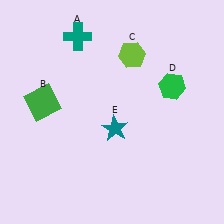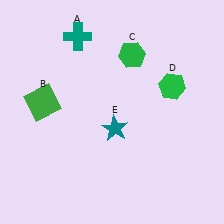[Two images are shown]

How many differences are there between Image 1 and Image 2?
There is 1 difference between the two images.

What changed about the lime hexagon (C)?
In Image 1, C is lime. In Image 2, it changed to green.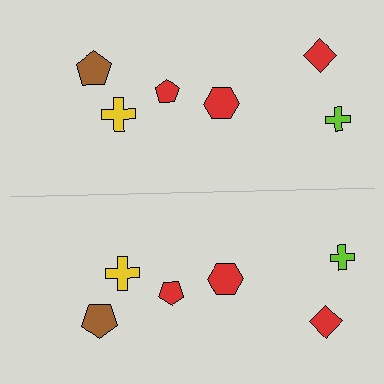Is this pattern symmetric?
Yes, this pattern has bilateral (reflection) symmetry.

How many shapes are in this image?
There are 12 shapes in this image.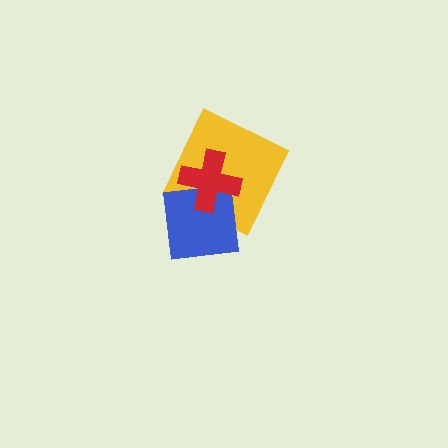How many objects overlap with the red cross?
2 objects overlap with the red cross.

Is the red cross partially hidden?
No, no other shape covers it.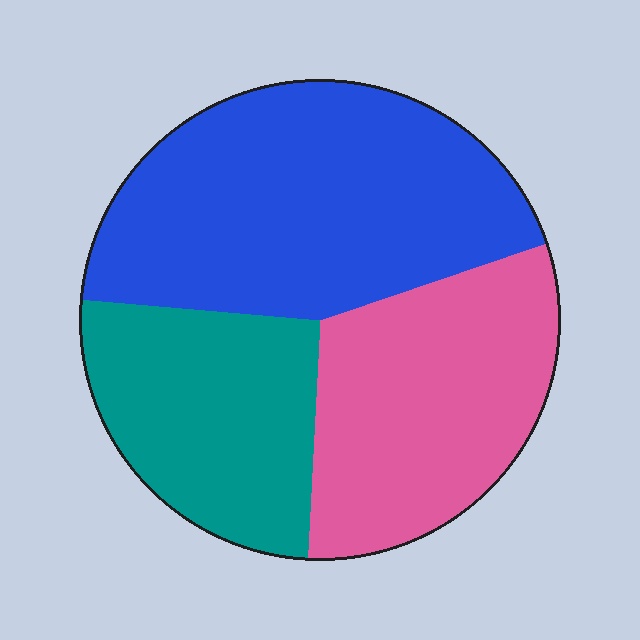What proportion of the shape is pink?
Pink covers around 30% of the shape.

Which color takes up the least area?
Teal, at roughly 25%.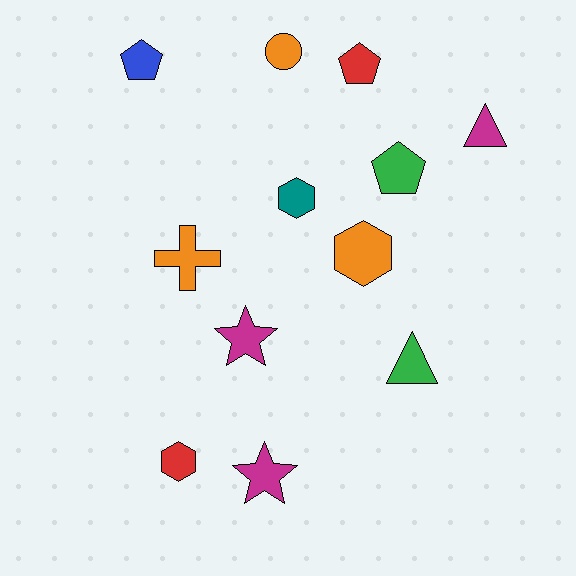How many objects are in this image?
There are 12 objects.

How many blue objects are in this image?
There is 1 blue object.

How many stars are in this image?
There are 2 stars.